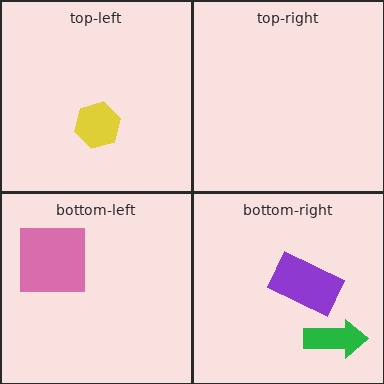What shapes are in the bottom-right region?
The green arrow, the purple rectangle.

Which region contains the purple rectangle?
The bottom-right region.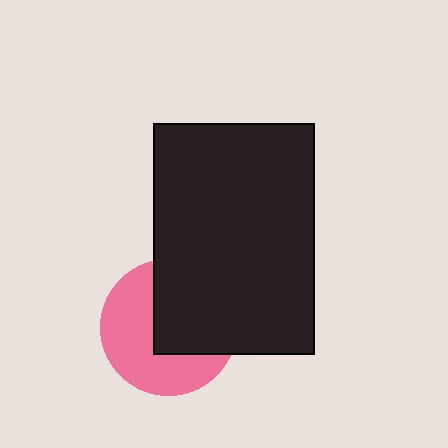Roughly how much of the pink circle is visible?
About half of it is visible (roughly 53%).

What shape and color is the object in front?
The object in front is a black rectangle.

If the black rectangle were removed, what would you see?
You would see the complete pink circle.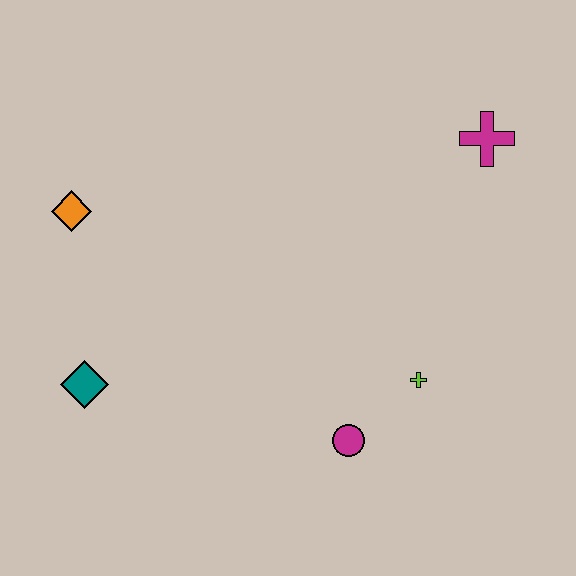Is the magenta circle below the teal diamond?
Yes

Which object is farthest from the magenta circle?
The orange diamond is farthest from the magenta circle.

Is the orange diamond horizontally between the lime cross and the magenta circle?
No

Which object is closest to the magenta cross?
The lime cross is closest to the magenta cross.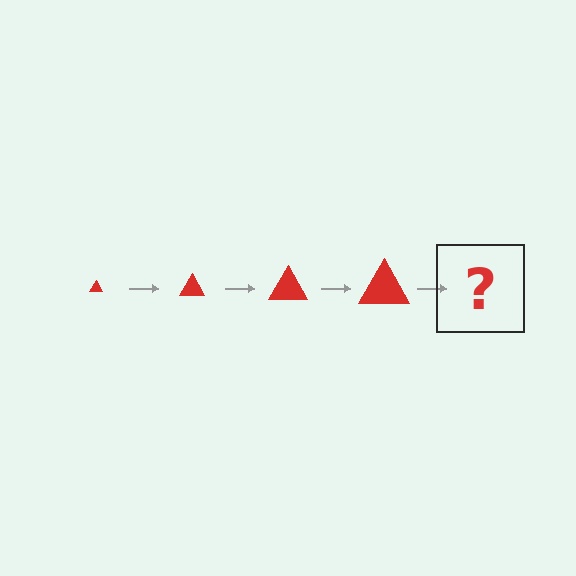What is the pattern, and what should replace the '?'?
The pattern is that the triangle gets progressively larger each step. The '?' should be a red triangle, larger than the previous one.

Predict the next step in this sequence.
The next step is a red triangle, larger than the previous one.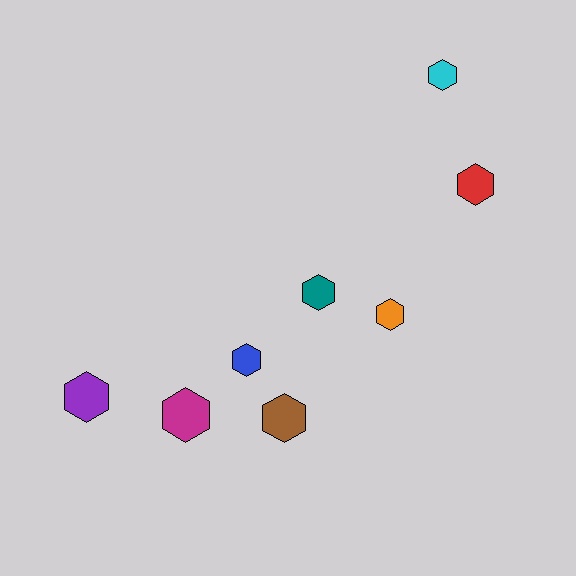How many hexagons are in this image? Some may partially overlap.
There are 8 hexagons.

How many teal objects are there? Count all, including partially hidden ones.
There is 1 teal object.